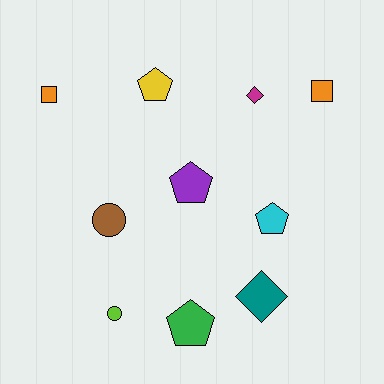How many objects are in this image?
There are 10 objects.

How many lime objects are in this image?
There is 1 lime object.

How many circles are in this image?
There are 2 circles.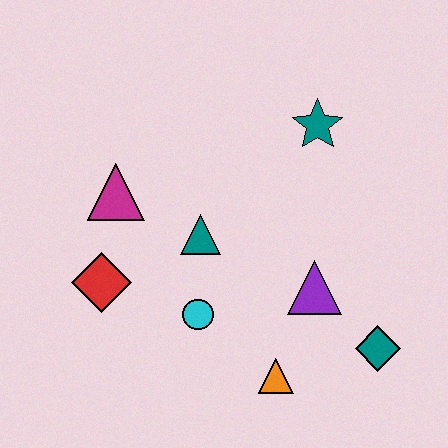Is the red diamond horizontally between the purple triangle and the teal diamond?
No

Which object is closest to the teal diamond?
The purple triangle is closest to the teal diamond.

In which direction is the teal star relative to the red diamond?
The teal star is to the right of the red diamond.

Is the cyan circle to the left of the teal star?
Yes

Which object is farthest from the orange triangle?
The teal star is farthest from the orange triangle.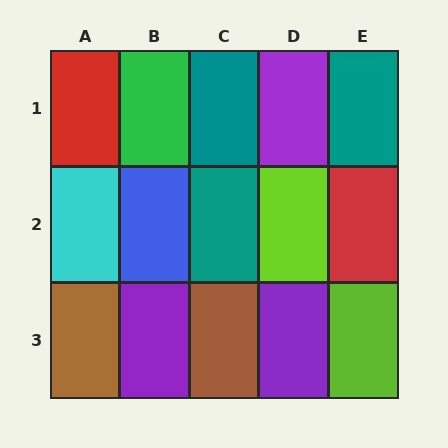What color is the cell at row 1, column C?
Teal.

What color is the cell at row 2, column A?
Cyan.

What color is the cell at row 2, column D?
Lime.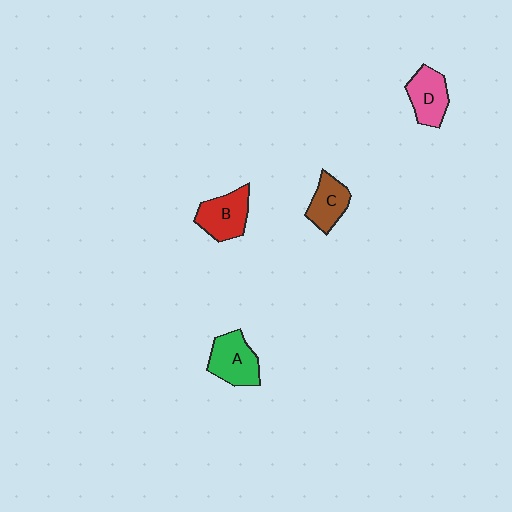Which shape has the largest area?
Shape A (green).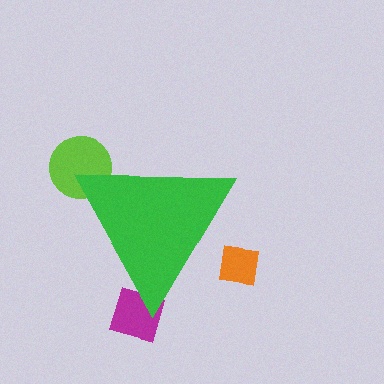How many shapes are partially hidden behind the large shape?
3 shapes are partially hidden.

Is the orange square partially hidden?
Yes, the orange square is partially hidden behind the green triangle.